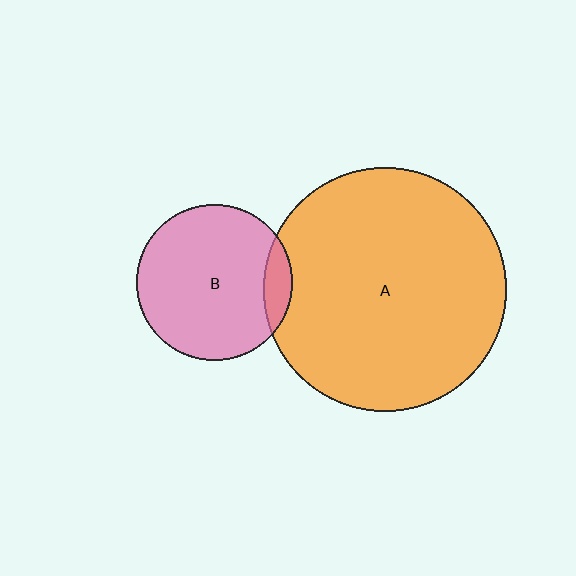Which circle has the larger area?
Circle A (orange).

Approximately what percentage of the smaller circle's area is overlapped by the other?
Approximately 10%.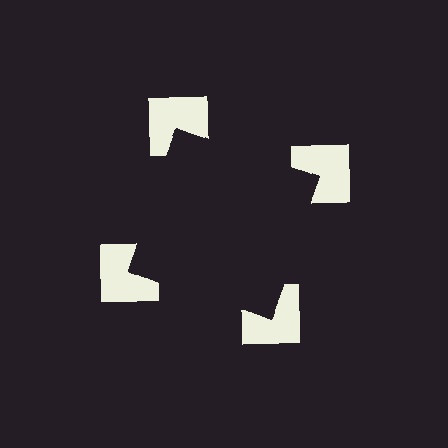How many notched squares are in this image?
There are 4 — one at each vertex of the illusory square.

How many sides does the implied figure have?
4 sides.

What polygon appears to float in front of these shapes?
An illusory square — its edges are inferred from the aligned wedge cuts in the notched squares, not physically drawn.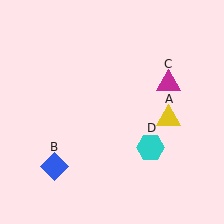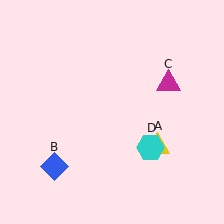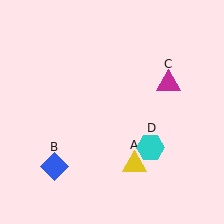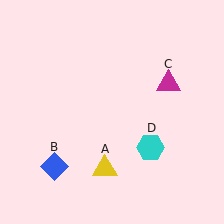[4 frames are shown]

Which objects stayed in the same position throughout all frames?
Blue diamond (object B) and magenta triangle (object C) and cyan hexagon (object D) remained stationary.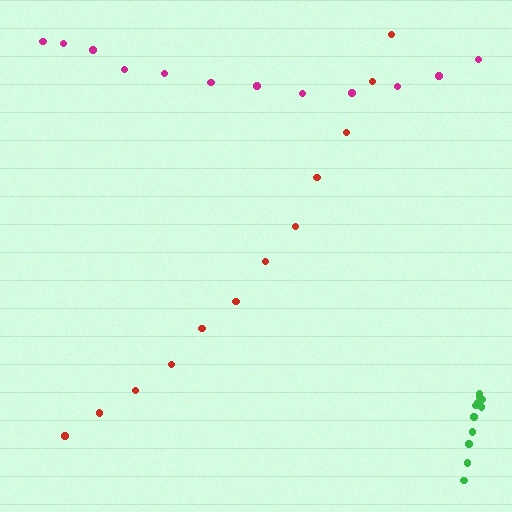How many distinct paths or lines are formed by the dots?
There are 3 distinct paths.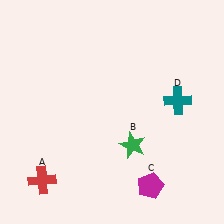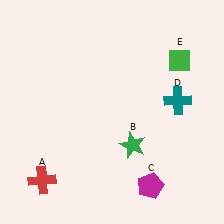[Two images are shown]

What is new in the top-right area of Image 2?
A green diamond (E) was added in the top-right area of Image 2.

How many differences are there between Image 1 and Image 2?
There is 1 difference between the two images.